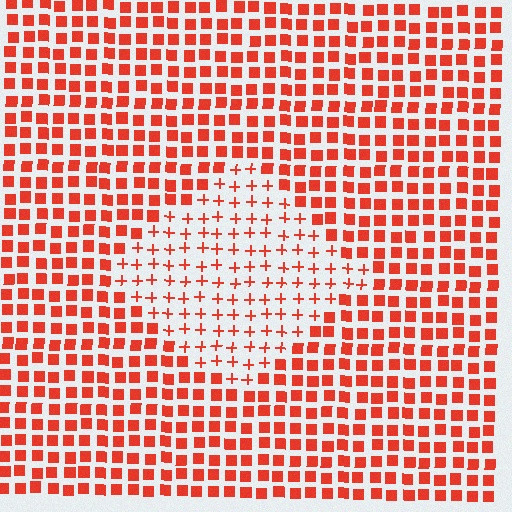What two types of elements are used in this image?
The image uses plus signs inside the diamond region and squares outside it.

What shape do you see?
I see a diamond.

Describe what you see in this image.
The image is filled with small red elements arranged in a uniform grid. A diamond-shaped region contains plus signs, while the surrounding area contains squares. The boundary is defined purely by the change in element shape.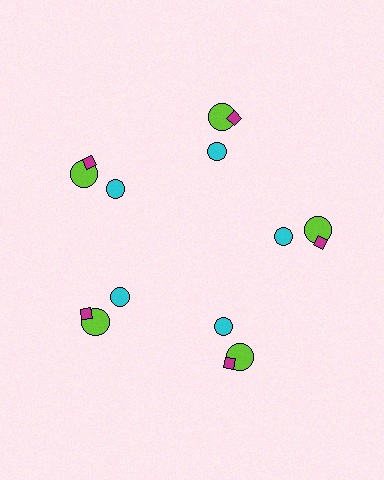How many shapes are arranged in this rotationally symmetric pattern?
There are 15 shapes, arranged in 5 groups of 3.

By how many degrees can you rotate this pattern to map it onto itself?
The pattern maps onto itself every 72 degrees of rotation.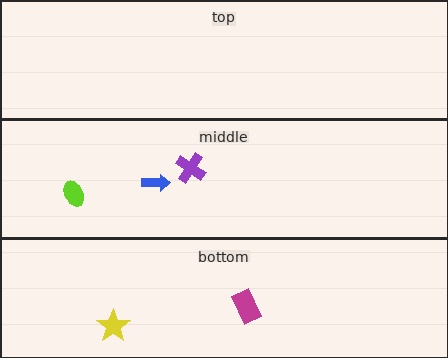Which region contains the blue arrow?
The middle region.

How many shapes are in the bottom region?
2.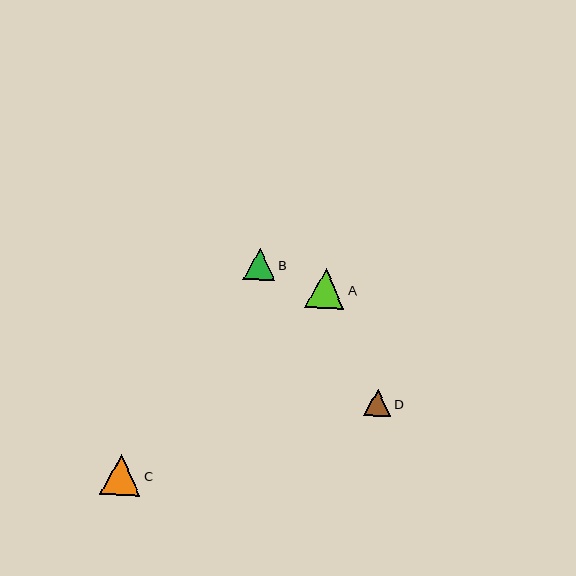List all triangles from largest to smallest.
From largest to smallest: C, A, B, D.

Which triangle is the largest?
Triangle C is the largest with a size of approximately 41 pixels.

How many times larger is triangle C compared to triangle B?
Triangle C is approximately 1.3 times the size of triangle B.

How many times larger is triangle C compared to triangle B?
Triangle C is approximately 1.3 times the size of triangle B.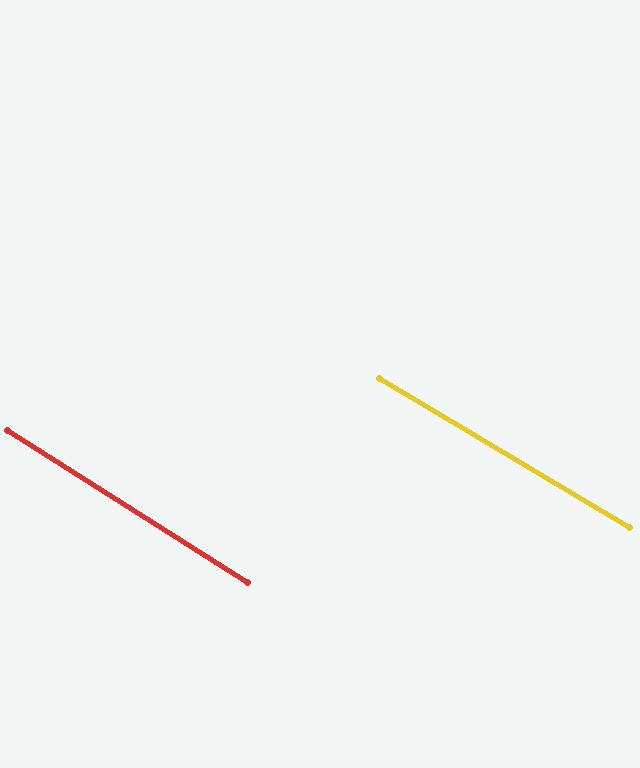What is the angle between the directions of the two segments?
Approximately 1 degree.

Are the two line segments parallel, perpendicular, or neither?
Parallel — their directions differ by only 1.5°.